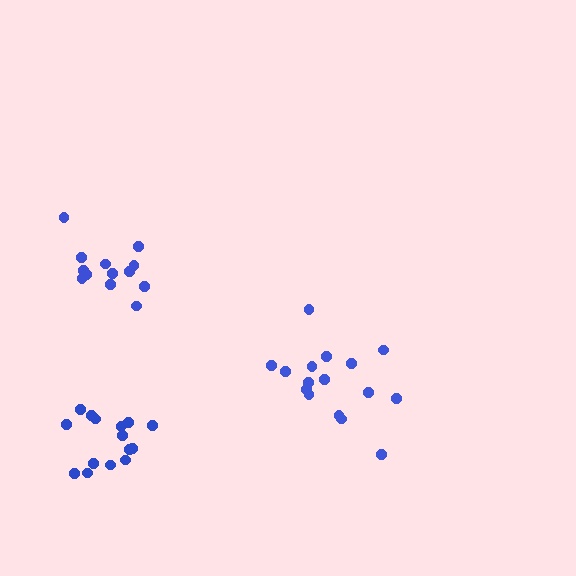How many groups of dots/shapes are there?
There are 3 groups.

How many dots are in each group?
Group 1: 15 dots, Group 2: 13 dots, Group 3: 16 dots (44 total).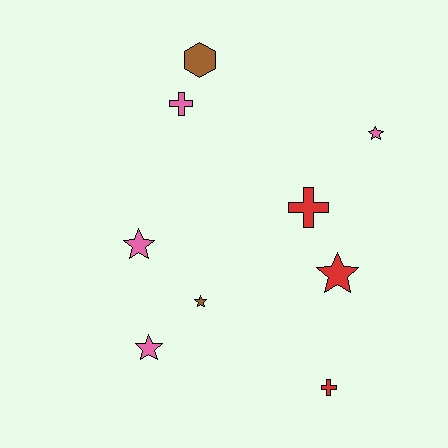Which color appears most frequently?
Pink, with 4 objects.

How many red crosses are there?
There are 2 red crosses.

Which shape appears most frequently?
Star, with 5 objects.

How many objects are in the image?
There are 9 objects.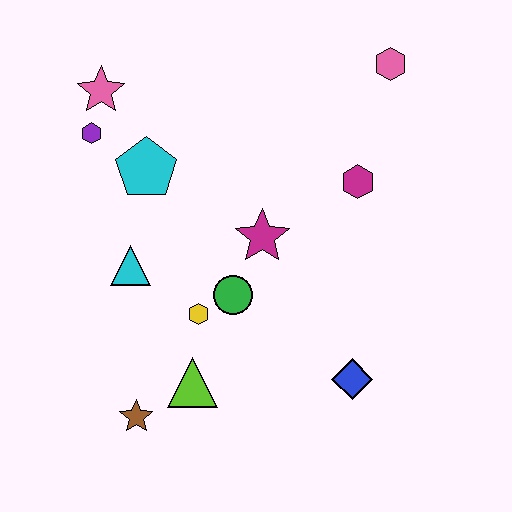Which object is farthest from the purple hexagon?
The blue diamond is farthest from the purple hexagon.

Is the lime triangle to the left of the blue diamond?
Yes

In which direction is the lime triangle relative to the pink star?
The lime triangle is below the pink star.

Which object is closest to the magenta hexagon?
The magenta star is closest to the magenta hexagon.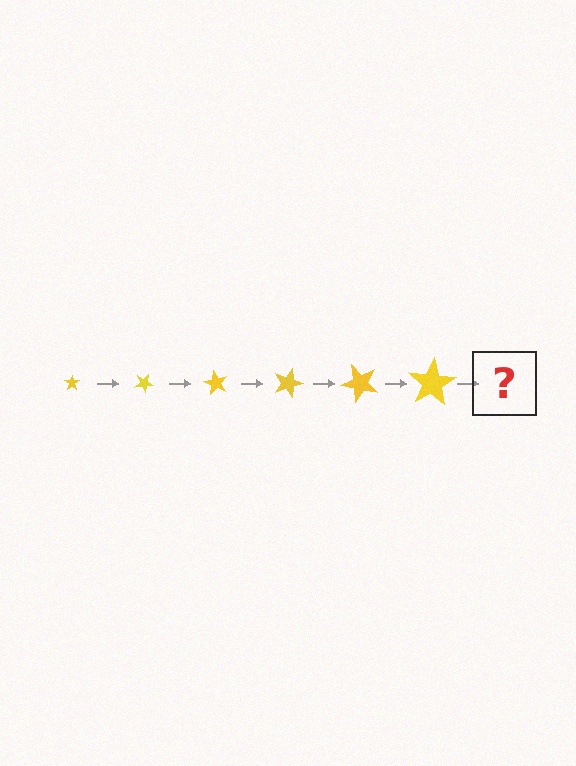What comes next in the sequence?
The next element should be a star, larger than the previous one and rotated 180 degrees from the start.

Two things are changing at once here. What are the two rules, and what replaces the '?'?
The two rules are that the star grows larger each step and it rotates 30 degrees each step. The '?' should be a star, larger than the previous one and rotated 180 degrees from the start.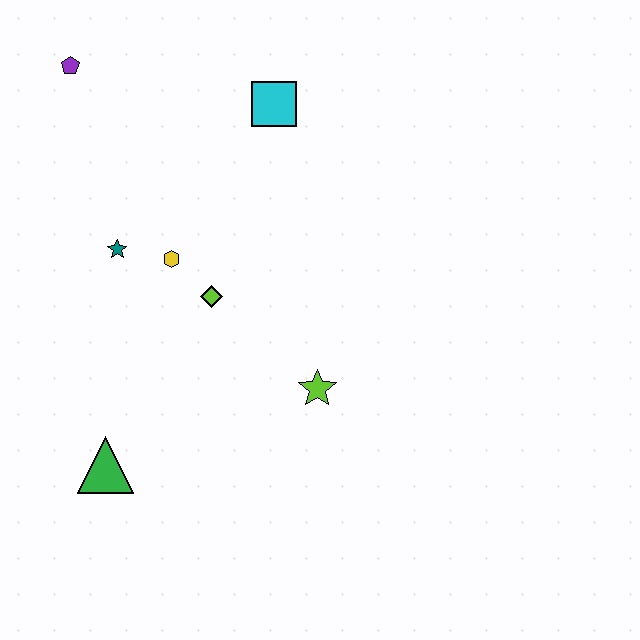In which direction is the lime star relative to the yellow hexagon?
The lime star is to the right of the yellow hexagon.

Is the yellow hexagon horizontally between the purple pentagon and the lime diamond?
Yes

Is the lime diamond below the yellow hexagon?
Yes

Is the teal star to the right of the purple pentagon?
Yes